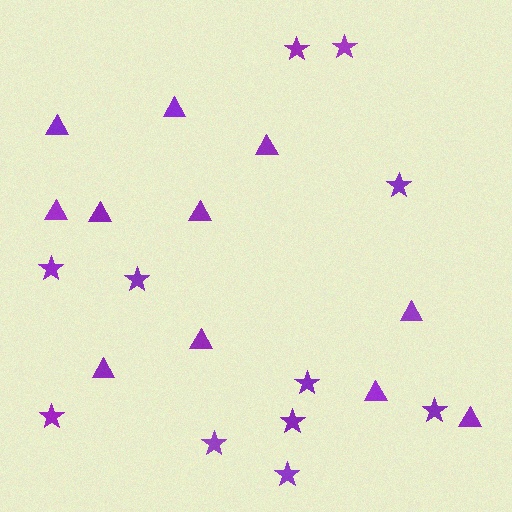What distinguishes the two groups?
There are 2 groups: one group of triangles (11) and one group of stars (11).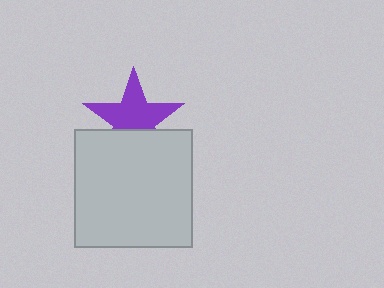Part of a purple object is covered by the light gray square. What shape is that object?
It is a star.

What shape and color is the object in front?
The object in front is a light gray square.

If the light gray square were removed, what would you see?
You would see the complete purple star.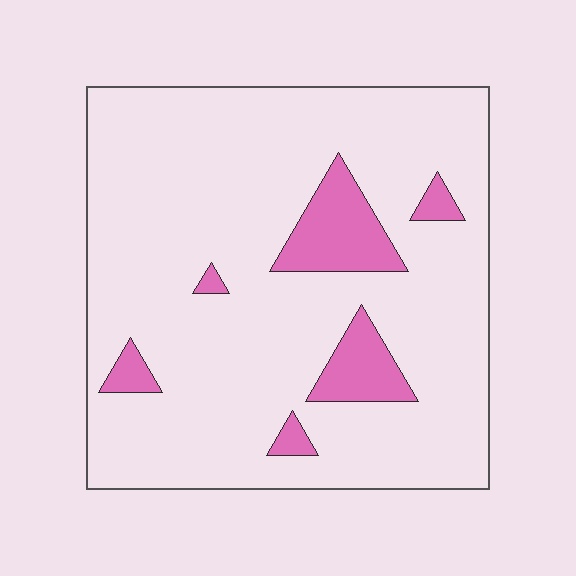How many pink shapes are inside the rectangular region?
6.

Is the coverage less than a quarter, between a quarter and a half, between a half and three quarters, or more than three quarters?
Less than a quarter.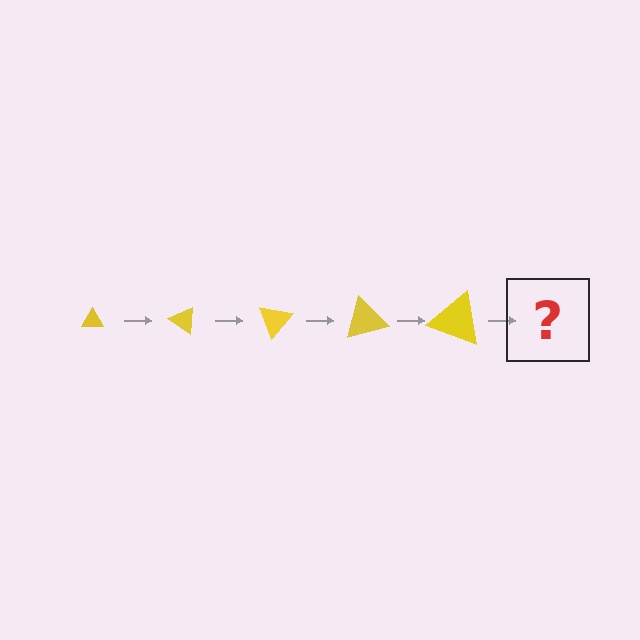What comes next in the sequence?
The next element should be a triangle, larger than the previous one and rotated 175 degrees from the start.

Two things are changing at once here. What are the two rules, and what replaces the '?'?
The two rules are that the triangle grows larger each step and it rotates 35 degrees each step. The '?' should be a triangle, larger than the previous one and rotated 175 degrees from the start.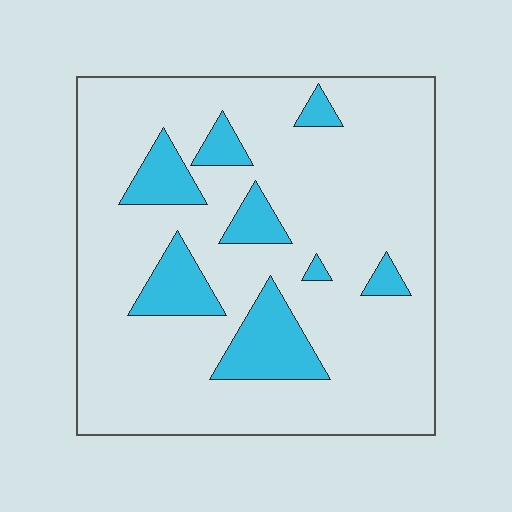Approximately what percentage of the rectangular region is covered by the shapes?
Approximately 15%.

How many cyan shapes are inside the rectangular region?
8.